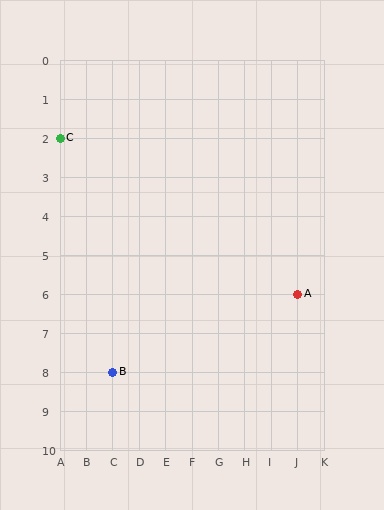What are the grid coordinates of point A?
Point A is at grid coordinates (J, 6).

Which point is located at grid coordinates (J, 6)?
Point A is at (J, 6).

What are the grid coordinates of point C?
Point C is at grid coordinates (A, 2).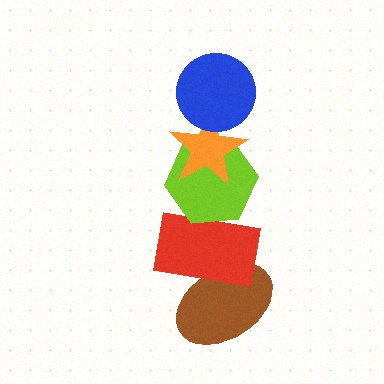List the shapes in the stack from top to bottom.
From top to bottom: the blue circle, the orange star, the lime hexagon, the red rectangle, the brown ellipse.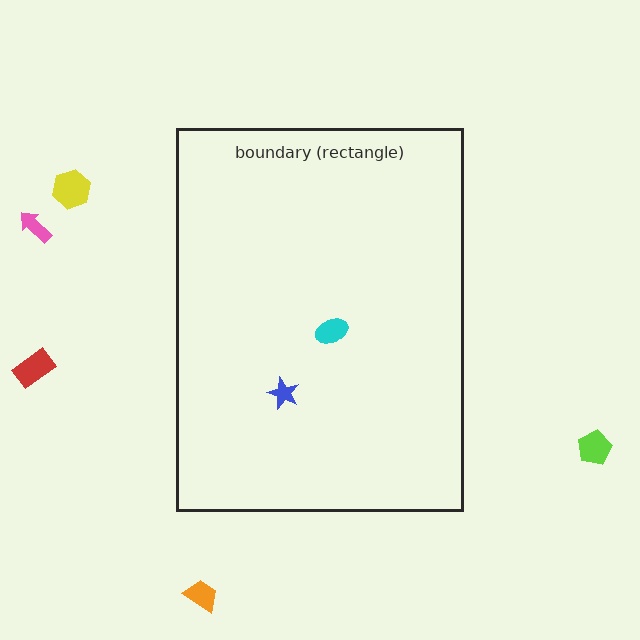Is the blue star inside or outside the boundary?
Inside.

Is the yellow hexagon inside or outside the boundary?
Outside.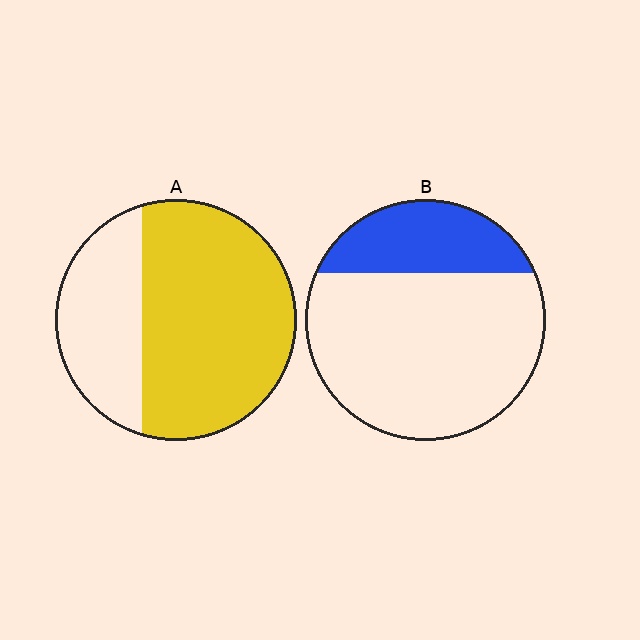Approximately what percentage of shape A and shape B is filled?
A is approximately 70% and B is approximately 25%.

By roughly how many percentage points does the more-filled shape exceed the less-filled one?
By roughly 40 percentage points (A over B).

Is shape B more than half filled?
No.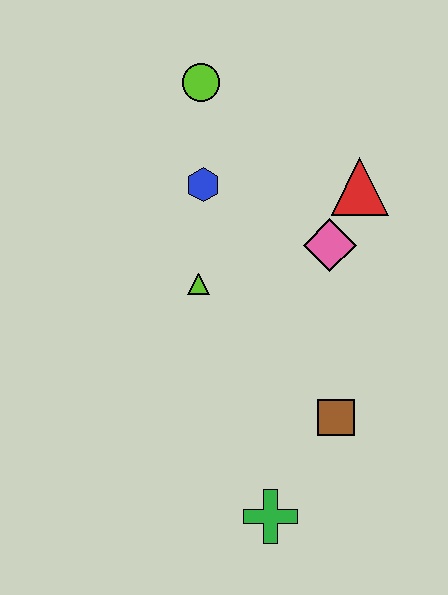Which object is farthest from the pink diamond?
The green cross is farthest from the pink diamond.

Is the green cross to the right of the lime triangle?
Yes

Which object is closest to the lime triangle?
The blue hexagon is closest to the lime triangle.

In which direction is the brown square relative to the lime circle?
The brown square is below the lime circle.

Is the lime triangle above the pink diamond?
No